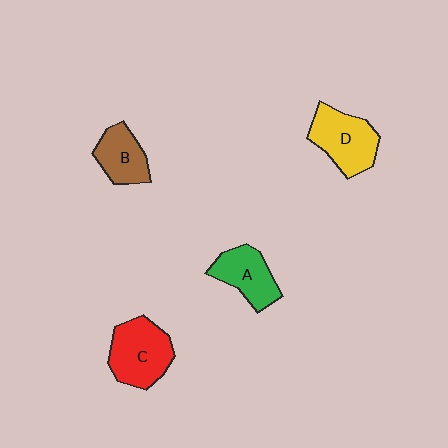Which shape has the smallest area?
Shape B (brown).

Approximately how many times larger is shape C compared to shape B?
Approximately 1.4 times.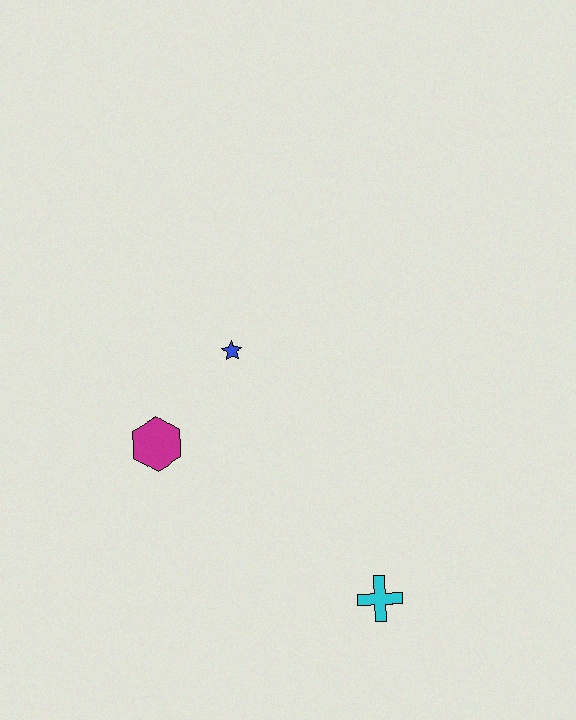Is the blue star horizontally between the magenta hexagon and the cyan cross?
Yes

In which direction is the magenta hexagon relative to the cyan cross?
The magenta hexagon is to the left of the cyan cross.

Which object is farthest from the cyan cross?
The blue star is farthest from the cyan cross.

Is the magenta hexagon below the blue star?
Yes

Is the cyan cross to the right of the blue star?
Yes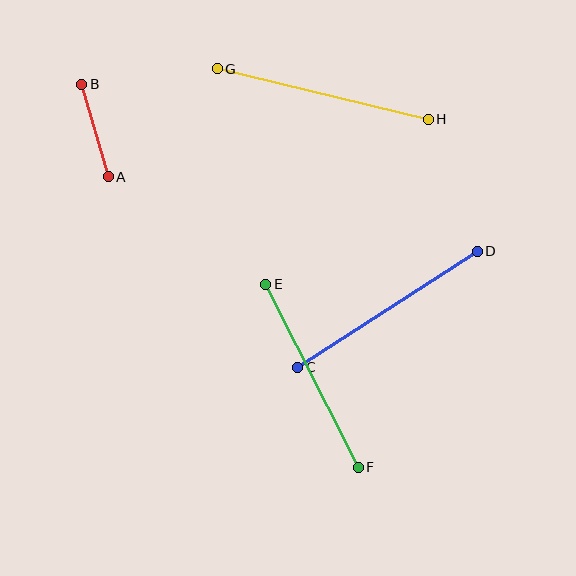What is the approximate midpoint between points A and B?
The midpoint is at approximately (95, 131) pixels.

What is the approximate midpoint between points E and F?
The midpoint is at approximately (312, 376) pixels.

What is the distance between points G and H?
The distance is approximately 217 pixels.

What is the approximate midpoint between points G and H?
The midpoint is at approximately (323, 94) pixels.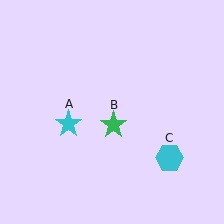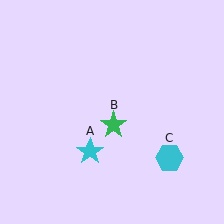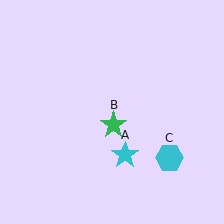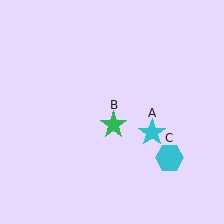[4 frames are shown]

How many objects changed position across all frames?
1 object changed position: cyan star (object A).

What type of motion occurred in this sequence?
The cyan star (object A) rotated counterclockwise around the center of the scene.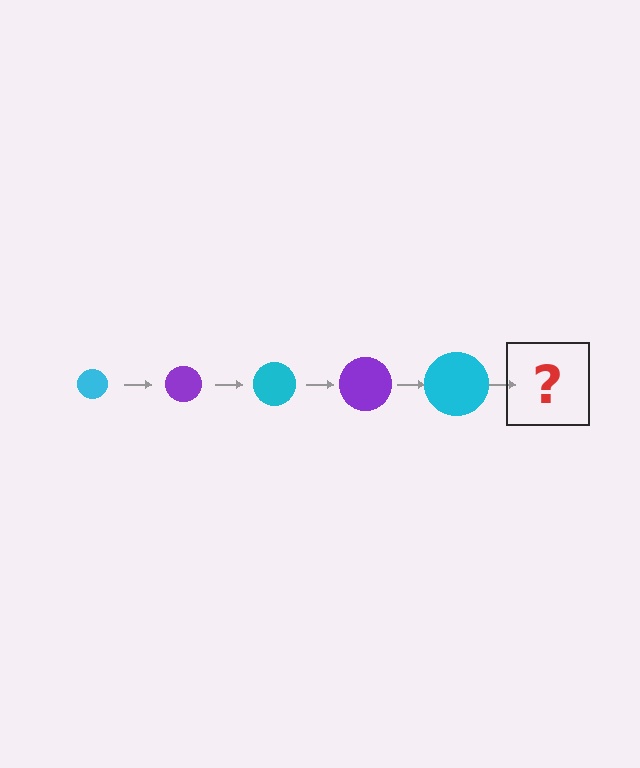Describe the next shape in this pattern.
It should be a purple circle, larger than the previous one.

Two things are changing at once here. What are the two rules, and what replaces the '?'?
The two rules are that the circle grows larger each step and the color cycles through cyan and purple. The '?' should be a purple circle, larger than the previous one.